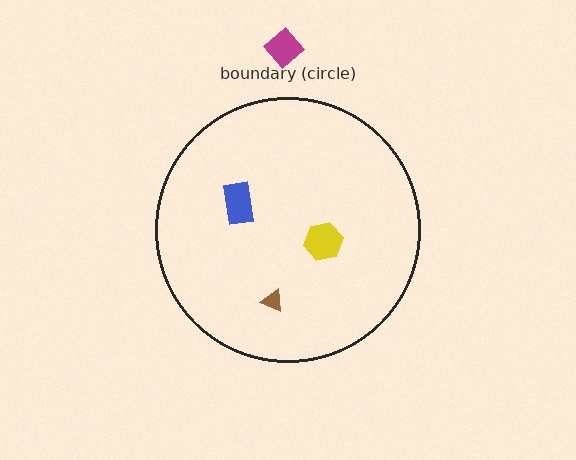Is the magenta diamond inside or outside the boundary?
Outside.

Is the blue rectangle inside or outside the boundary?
Inside.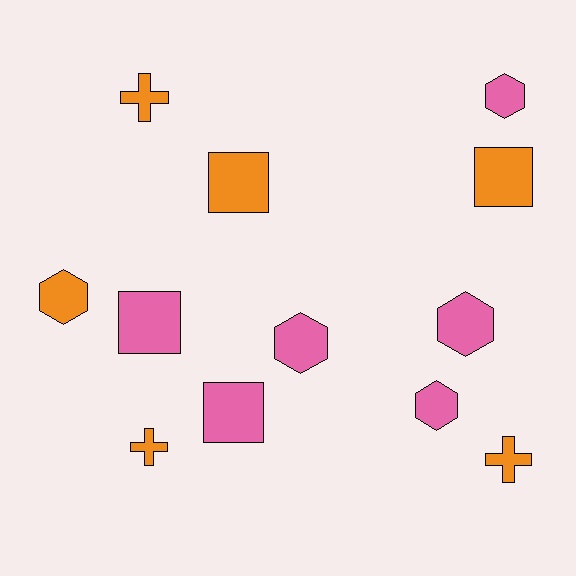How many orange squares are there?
There are 2 orange squares.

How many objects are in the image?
There are 12 objects.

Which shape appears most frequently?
Hexagon, with 5 objects.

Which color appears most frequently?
Pink, with 6 objects.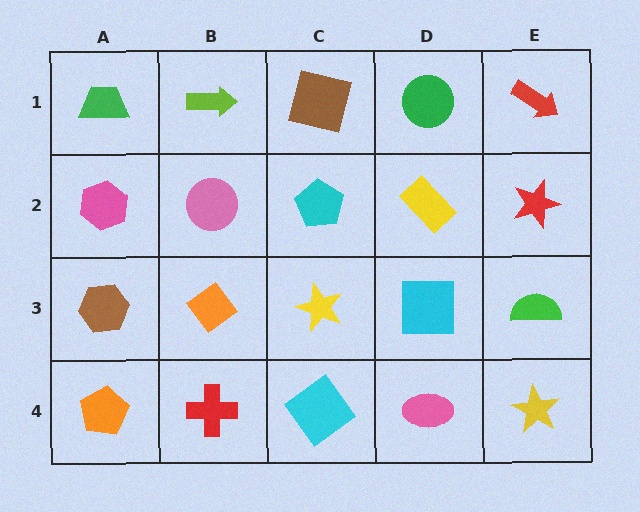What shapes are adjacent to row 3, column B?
A pink circle (row 2, column B), a red cross (row 4, column B), a brown hexagon (row 3, column A), a yellow star (row 3, column C).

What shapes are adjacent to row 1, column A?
A pink hexagon (row 2, column A), a lime arrow (row 1, column B).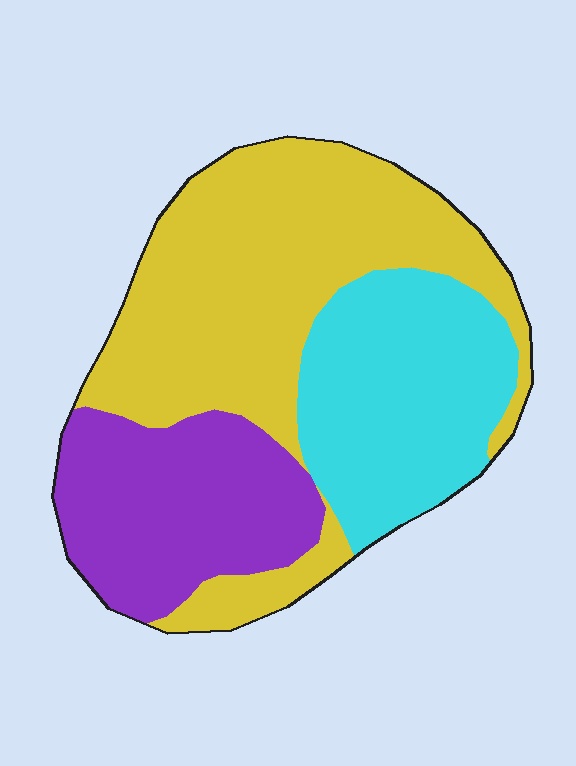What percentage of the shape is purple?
Purple covers roughly 25% of the shape.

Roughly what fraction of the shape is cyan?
Cyan takes up about one quarter (1/4) of the shape.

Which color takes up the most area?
Yellow, at roughly 50%.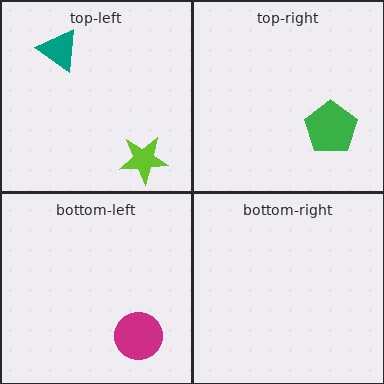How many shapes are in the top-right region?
1.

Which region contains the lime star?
The top-left region.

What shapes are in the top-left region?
The teal triangle, the lime star.